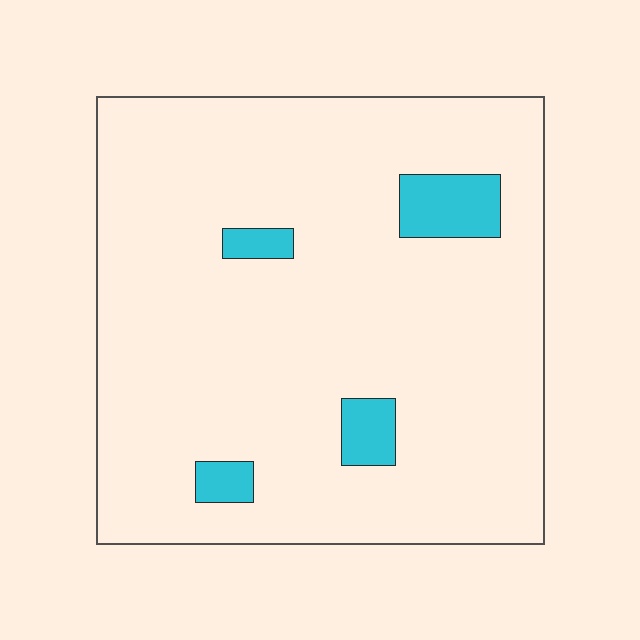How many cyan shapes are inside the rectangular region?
4.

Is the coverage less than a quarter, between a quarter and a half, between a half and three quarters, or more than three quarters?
Less than a quarter.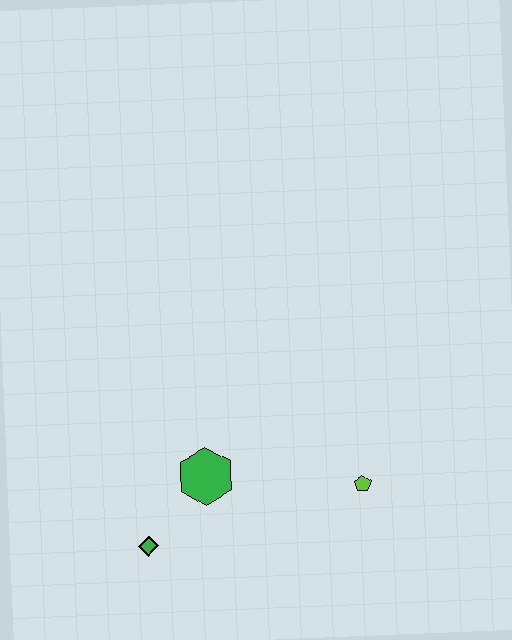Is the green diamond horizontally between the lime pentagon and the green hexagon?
No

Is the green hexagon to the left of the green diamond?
No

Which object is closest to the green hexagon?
The green diamond is closest to the green hexagon.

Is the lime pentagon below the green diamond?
No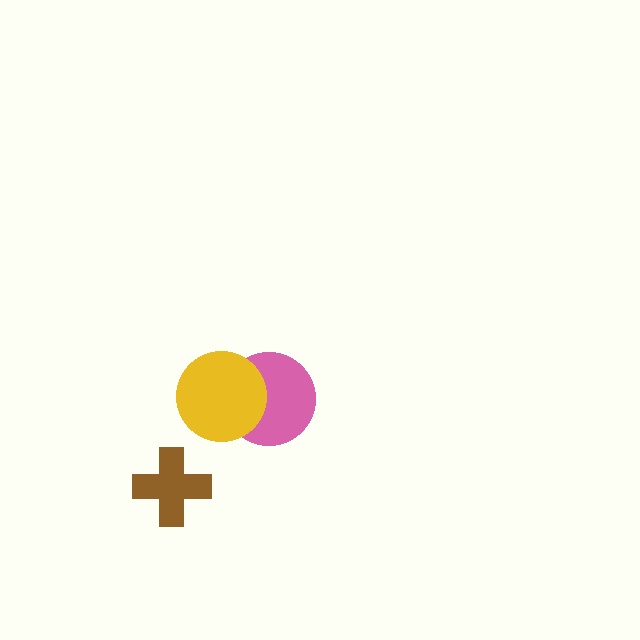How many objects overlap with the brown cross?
0 objects overlap with the brown cross.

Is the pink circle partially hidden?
Yes, it is partially covered by another shape.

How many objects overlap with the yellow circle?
1 object overlaps with the yellow circle.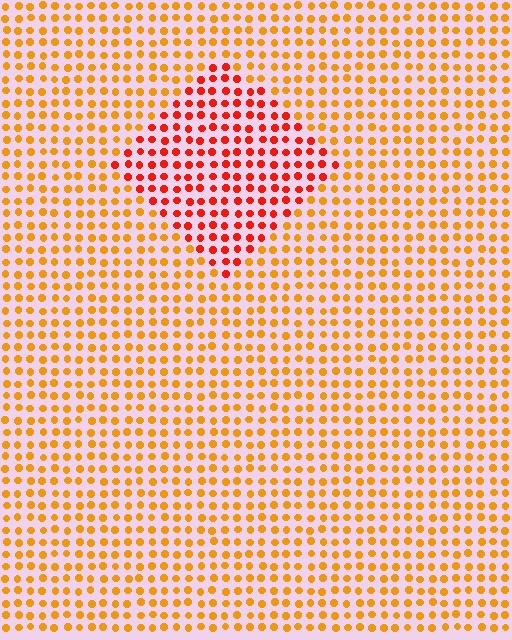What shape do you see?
I see a diamond.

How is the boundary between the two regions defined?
The boundary is defined purely by a slight shift in hue (about 34 degrees). Spacing, size, and orientation are identical on both sides.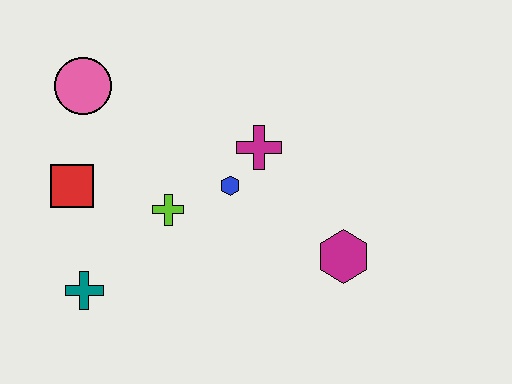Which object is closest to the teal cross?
The red square is closest to the teal cross.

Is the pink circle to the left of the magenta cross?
Yes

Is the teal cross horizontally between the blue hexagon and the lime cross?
No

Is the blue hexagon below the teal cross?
No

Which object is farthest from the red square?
The magenta hexagon is farthest from the red square.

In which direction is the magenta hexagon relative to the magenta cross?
The magenta hexagon is below the magenta cross.